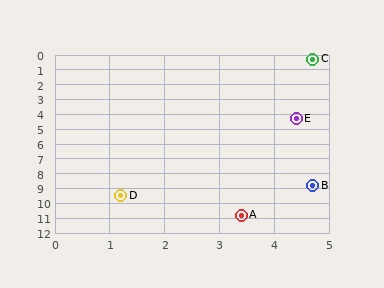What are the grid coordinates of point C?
Point C is at approximately (4.7, 0.3).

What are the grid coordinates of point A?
Point A is at approximately (3.4, 10.8).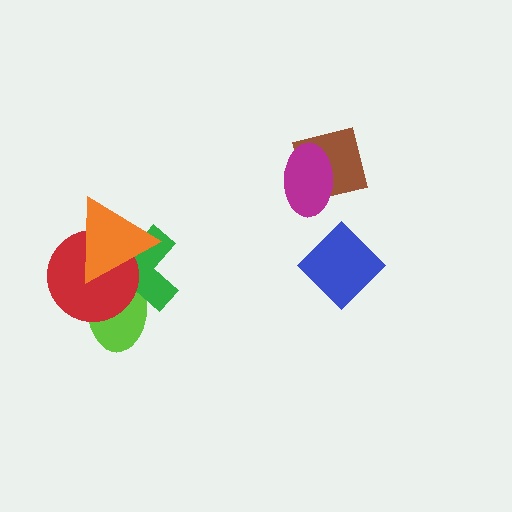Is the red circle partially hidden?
Yes, it is partially covered by another shape.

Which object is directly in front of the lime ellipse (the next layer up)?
The green cross is directly in front of the lime ellipse.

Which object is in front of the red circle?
The orange triangle is in front of the red circle.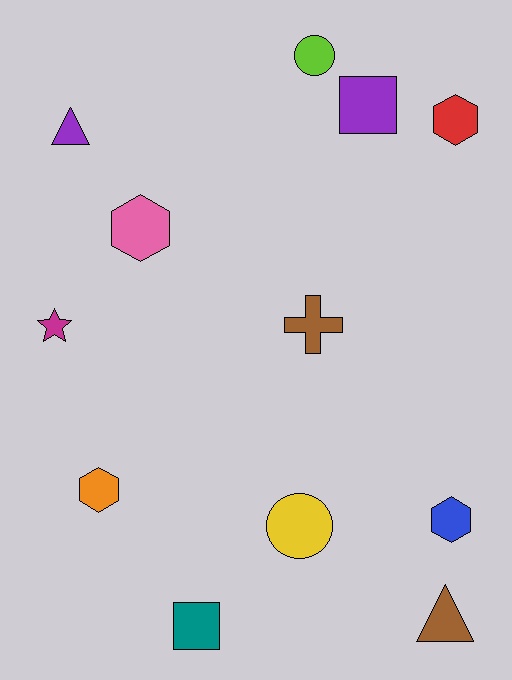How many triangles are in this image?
There are 2 triangles.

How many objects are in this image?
There are 12 objects.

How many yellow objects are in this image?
There is 1 yellow object.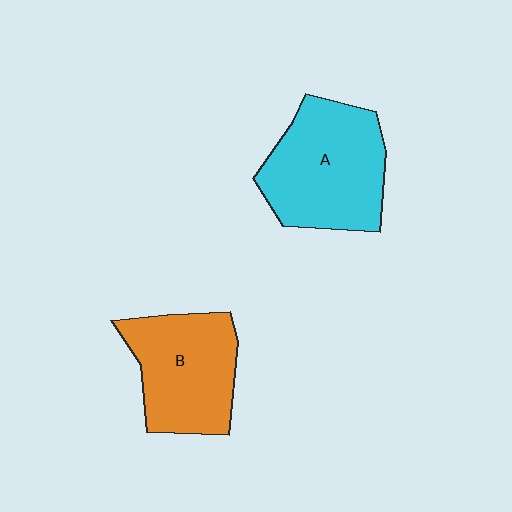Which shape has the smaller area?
Shape B (orange).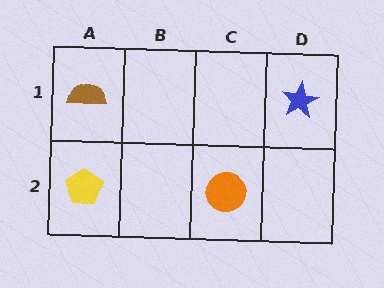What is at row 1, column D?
A blue star.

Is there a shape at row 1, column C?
No, that cell is empty.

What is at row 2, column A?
A yellow pentagon.